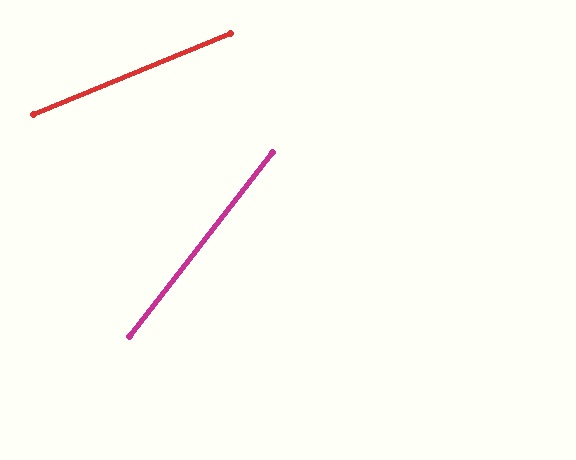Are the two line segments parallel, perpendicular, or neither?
Neither parallel nor perpendicular — they differ by about 30°.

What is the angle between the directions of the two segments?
Approximately 30 degrees.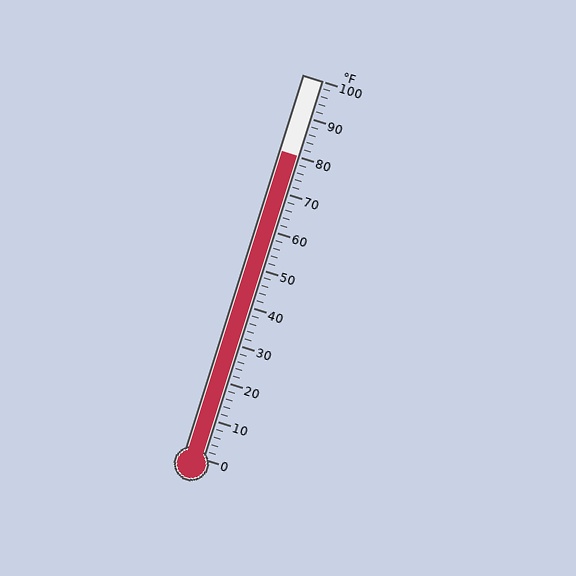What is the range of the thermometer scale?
The thermometer scale ranges from 0°F to 100°F.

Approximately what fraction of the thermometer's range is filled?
The thermometer is filled to approximately 80% of its range.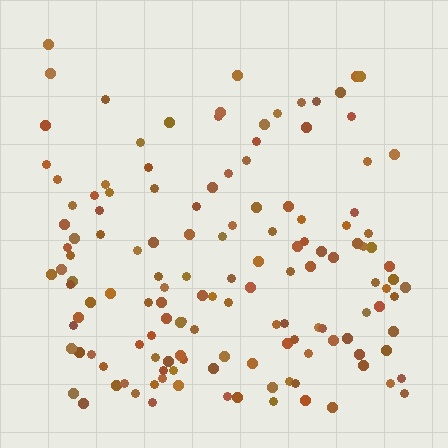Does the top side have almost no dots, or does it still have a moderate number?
Still a moderate number, just noticeably fewer than the bottom.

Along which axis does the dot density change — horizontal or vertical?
Vertical.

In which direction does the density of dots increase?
From top to bottom, with the bottom side densest.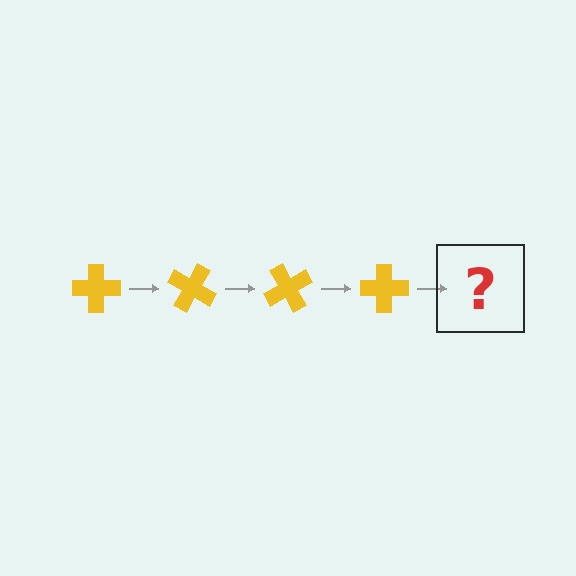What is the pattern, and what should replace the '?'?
The pattern is that the cross rotates 30 degrees each step. The '?' should be a yellow cross rotated 120 degrees.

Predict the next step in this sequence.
The next step is a yellow cross rotated 120 degrees.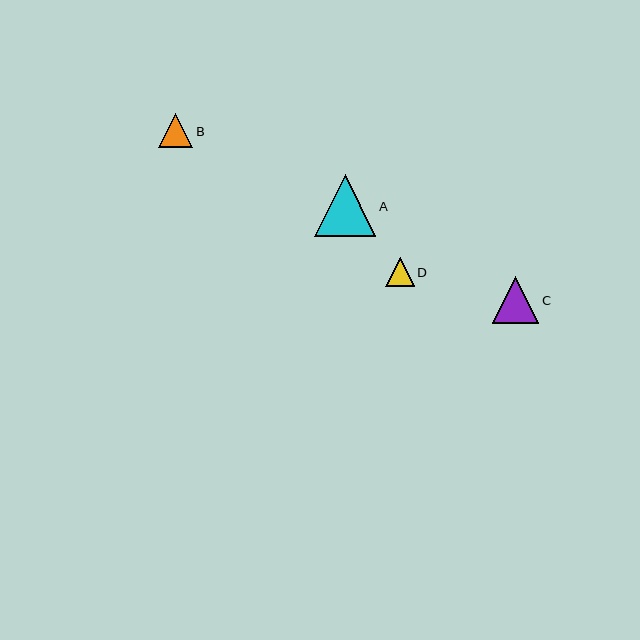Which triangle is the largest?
Triangle A is the largest with a size of approximately 61 pixels.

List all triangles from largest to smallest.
From largest to smallest: A, C, B, D.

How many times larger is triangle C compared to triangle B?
Triangle C is approximately 1.3 times the size of triangle B.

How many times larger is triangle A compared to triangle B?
Triangle A is approximately 1.8 times the size of triangle B.